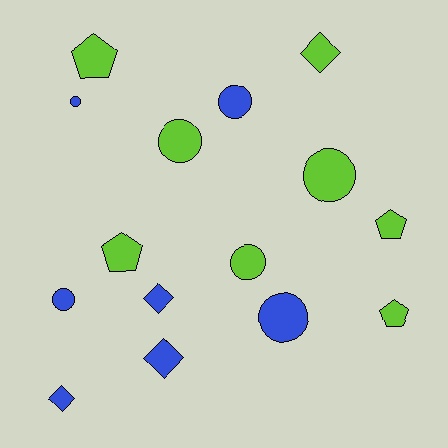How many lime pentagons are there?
There are 4 lime pentagons.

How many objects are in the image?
There are 15 objects.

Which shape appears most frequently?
Circle, with 7 objects.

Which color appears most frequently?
Lime, with 8 objects.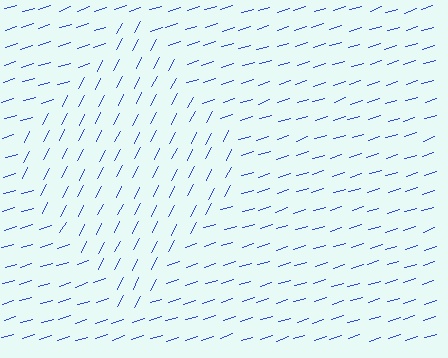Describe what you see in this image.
The image is filled with small blue line segments. A diamond region in the image has lines oriented differently from the surrounding lines, creating a visible texture boundary.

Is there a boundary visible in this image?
Yes, there is a texture boundary formed by a change in line orientation.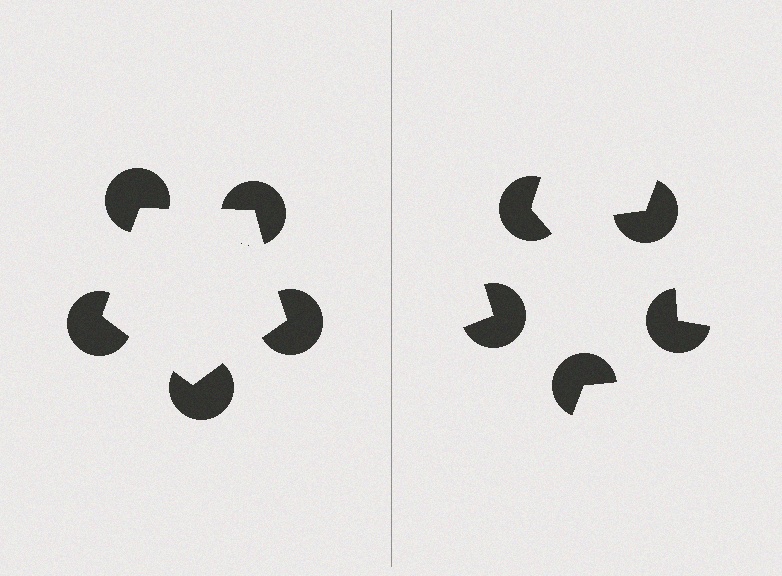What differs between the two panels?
The pac-man discs are positioned identically on both sides; only the wedge orientations differ. On the left they align to a pentagon; on the right they are misaligned.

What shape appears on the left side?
An illusory pentagon.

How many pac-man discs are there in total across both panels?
10 — 5 on each side.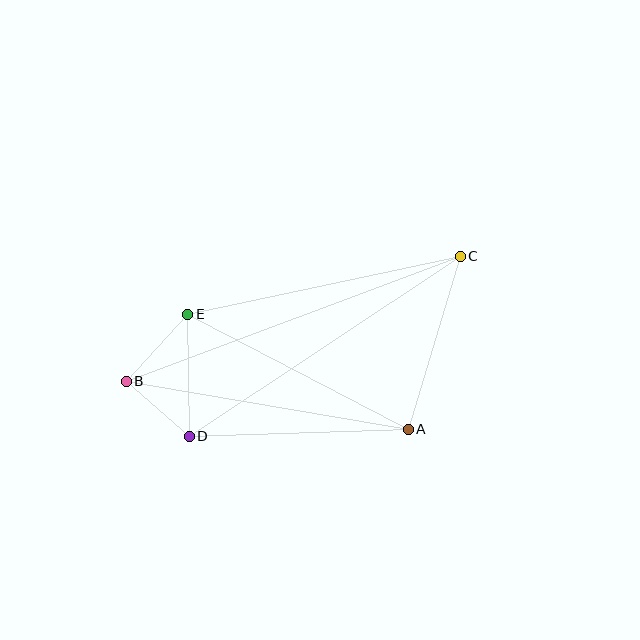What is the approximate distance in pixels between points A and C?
The distance between A and C is approximately 180 pixels.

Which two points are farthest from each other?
Points B and C are farthest from each other.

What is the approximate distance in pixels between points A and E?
The distance between A and E is approximately 249 pixels.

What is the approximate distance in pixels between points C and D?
The distance between C and D is approximately 325 pixels.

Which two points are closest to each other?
Points B and D are closest to each other.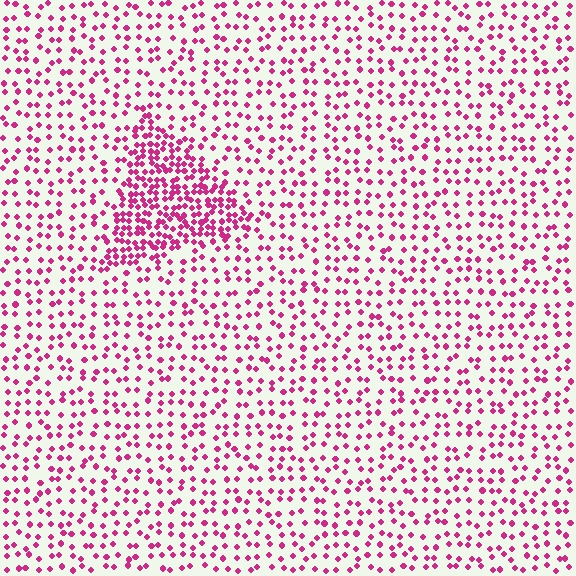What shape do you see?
I see a triangle.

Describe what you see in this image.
The image contains small magenta elements arranged at two different densities. A triangle-shaped region is visible where the elements are more densely packed than the surrounding area.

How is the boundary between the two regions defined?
The boundary is defined by a change in element density (approximately 2.5x ratio). All elements are the same color, size, and shape.